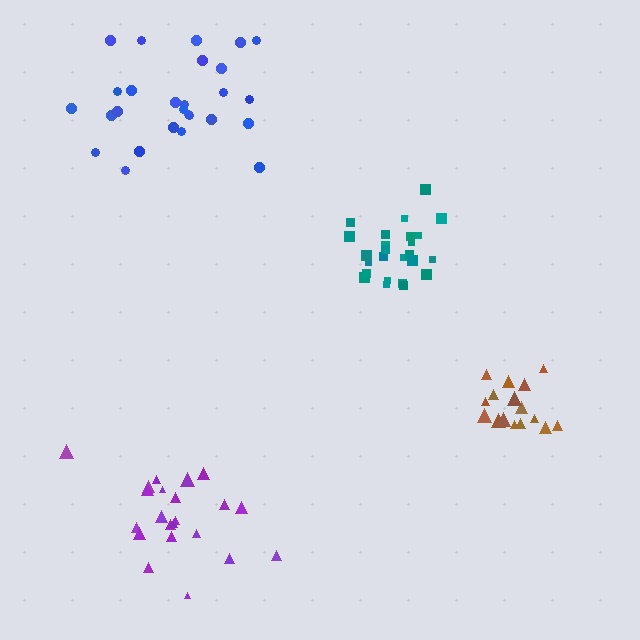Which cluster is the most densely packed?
Teal.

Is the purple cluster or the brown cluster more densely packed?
Brown.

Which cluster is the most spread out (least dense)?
Blue.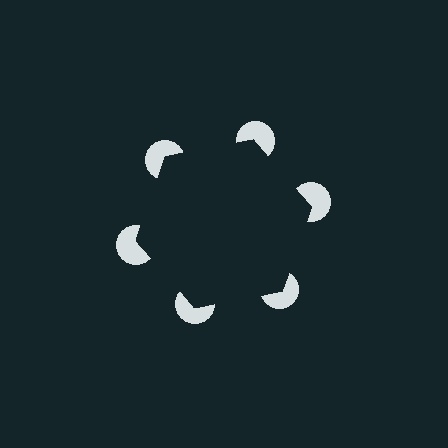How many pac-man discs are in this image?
There are 6 — one at each vertex of the illusory hexagon.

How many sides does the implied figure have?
6 sides.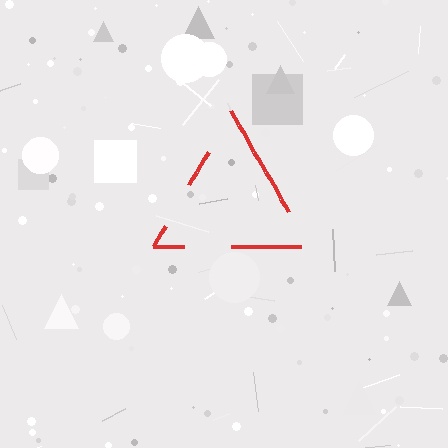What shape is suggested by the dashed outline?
The dashed outline suggests a triangle.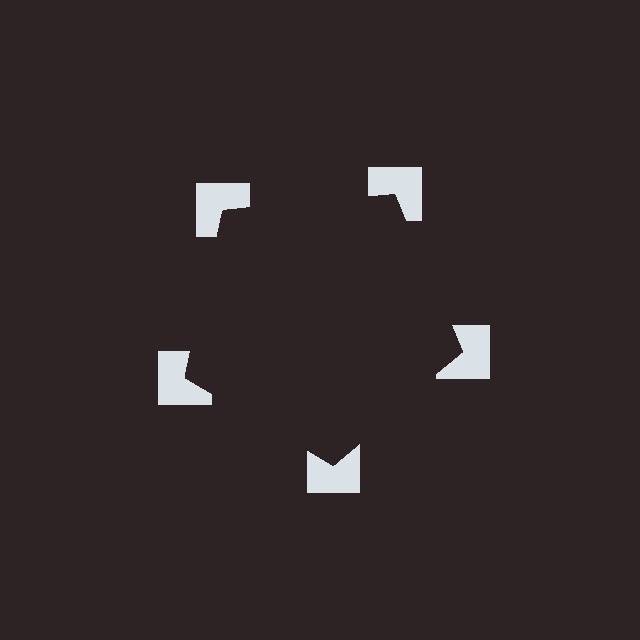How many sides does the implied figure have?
5 sides.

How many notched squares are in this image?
There are 5 — one at each vertex of the illusory pentagon.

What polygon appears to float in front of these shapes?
An illusory pentagon — its edges are inferred from the aligned wedge cuts in the notched squares, not physically drawn.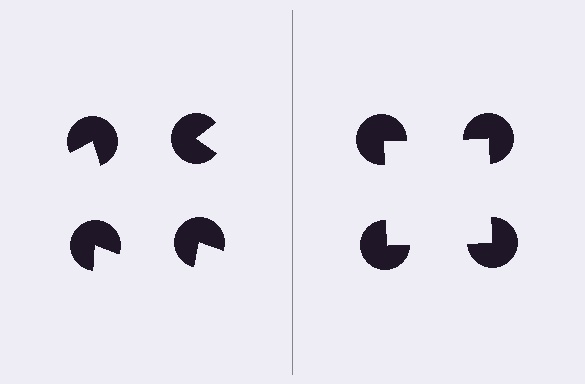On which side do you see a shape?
An illusory square appears on the right side. On the left side the wedge cuts are rotated, so no coherent shape forms.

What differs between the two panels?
The pac-man discs are positioned identically on both sides; only the wedge orientations differ. On the right they align to a square; on the left they are misaligned.